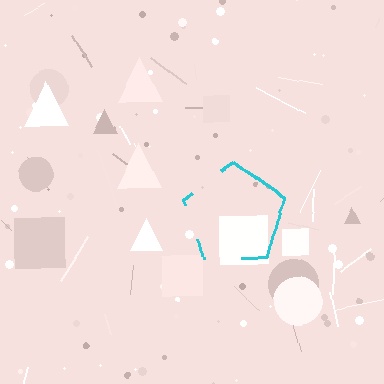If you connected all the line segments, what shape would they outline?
They would outline a pentagon.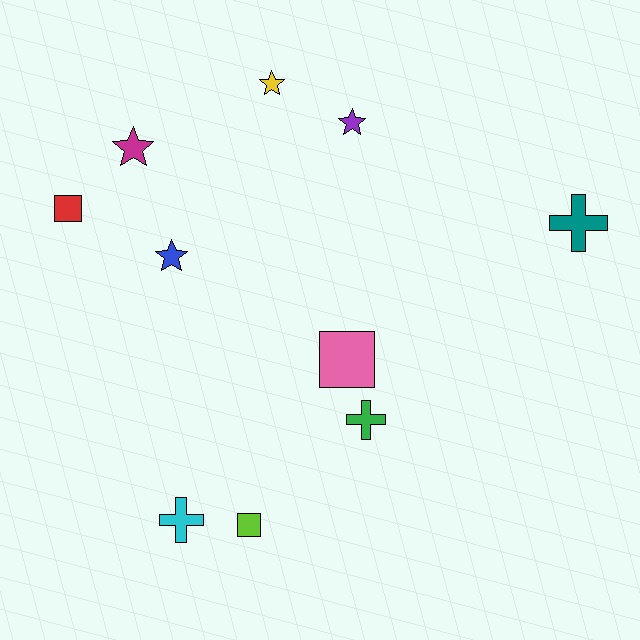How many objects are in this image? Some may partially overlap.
There are 10 objects.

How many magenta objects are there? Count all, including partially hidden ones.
There is 1 magenta object.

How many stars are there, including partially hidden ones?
There are 4 stars.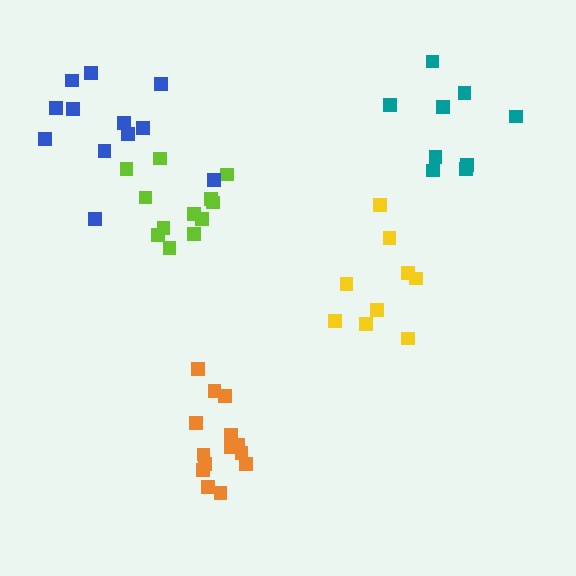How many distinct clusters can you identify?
There are 5 distinct clusters.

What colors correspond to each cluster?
The clusters are colored: lime, yellow, orange, teal, blue.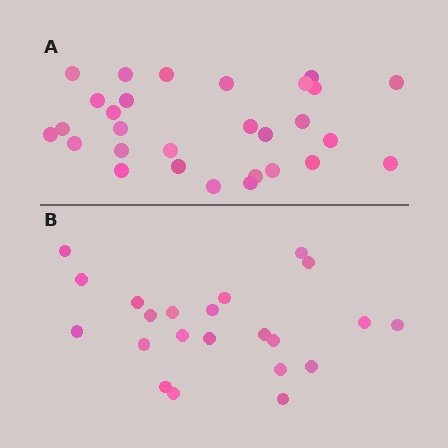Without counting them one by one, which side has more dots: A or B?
Region A (the top region) has more dots.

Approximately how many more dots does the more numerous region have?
Region A has roughly 8 or so more dots than region B.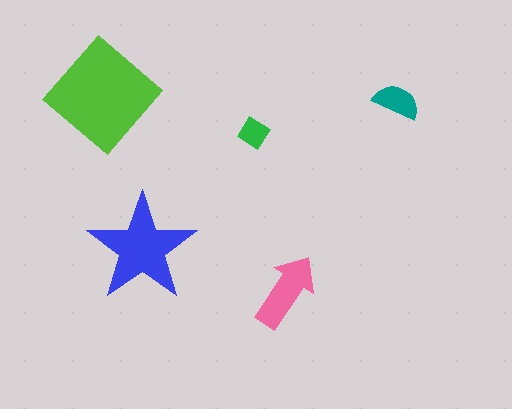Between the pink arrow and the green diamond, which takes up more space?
The pink arrow.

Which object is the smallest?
The green diamond.